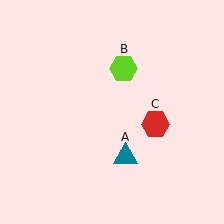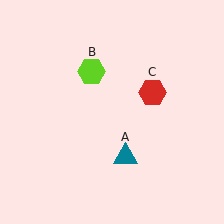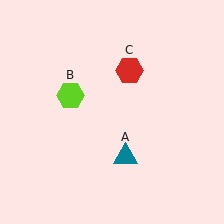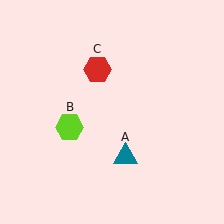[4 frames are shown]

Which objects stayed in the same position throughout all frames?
Teal triangle (object A) remained stationary.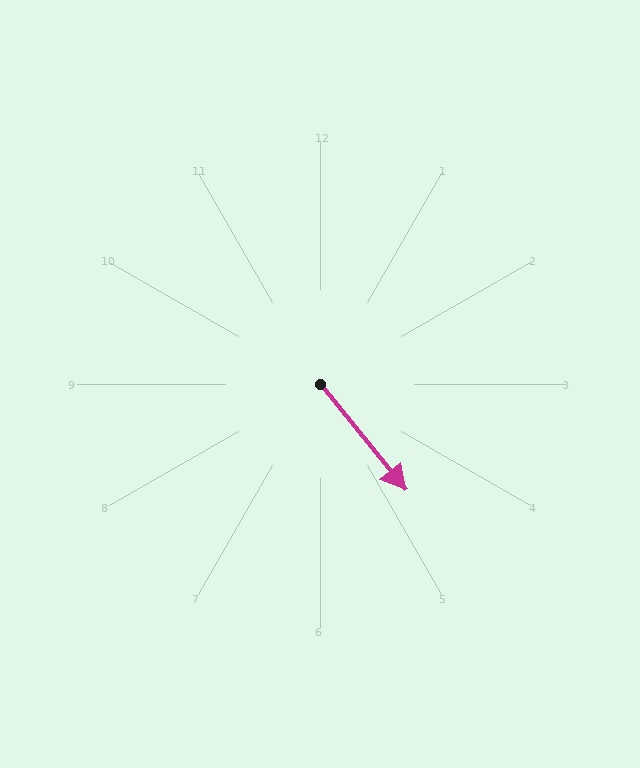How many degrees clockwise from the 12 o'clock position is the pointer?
Approximately 141 degrees.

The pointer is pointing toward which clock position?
Roughly 5 o'clock.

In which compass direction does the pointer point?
Southeast.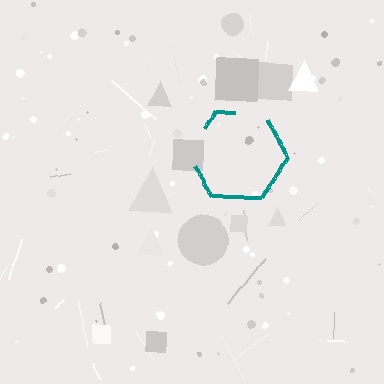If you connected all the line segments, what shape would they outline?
They would outline a hexagon.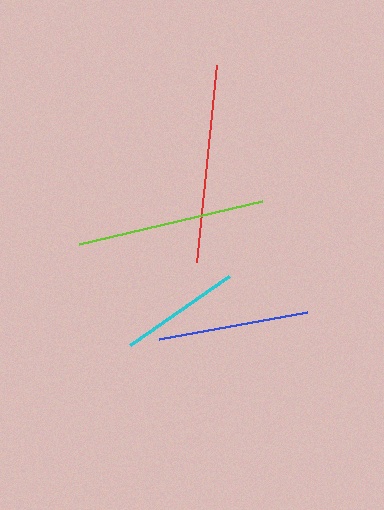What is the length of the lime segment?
The lime segment is approximately 187 pixels long.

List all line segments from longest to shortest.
From longest to shortest: red, lime, blue, cyan.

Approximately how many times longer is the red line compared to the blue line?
The red line is approximately 1.3 times the length of the blue line.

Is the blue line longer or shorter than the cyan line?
The blue line is longer than the cyan line.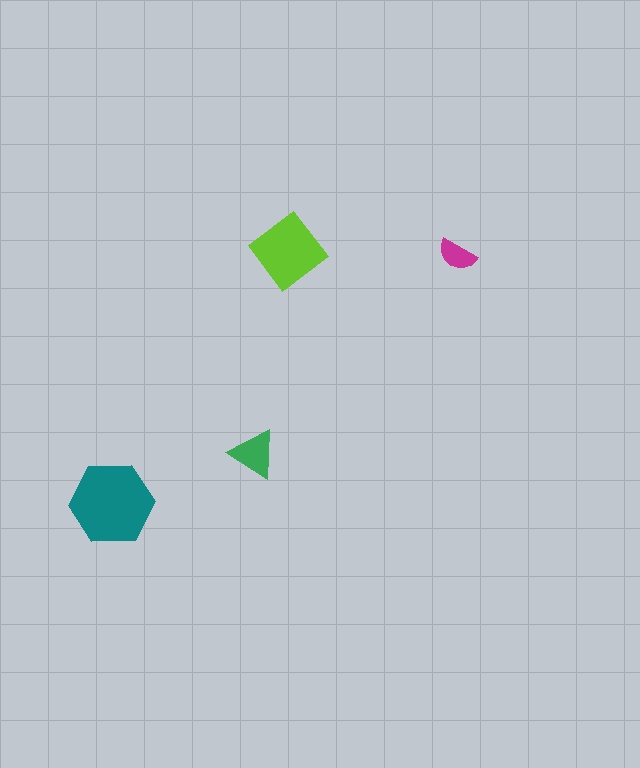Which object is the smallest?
The magenta semicircle.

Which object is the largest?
The teal hexagon.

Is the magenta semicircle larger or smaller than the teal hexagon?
Smaller.